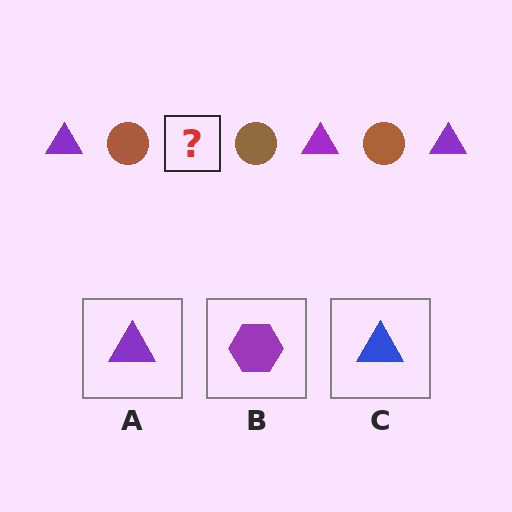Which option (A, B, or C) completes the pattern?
A.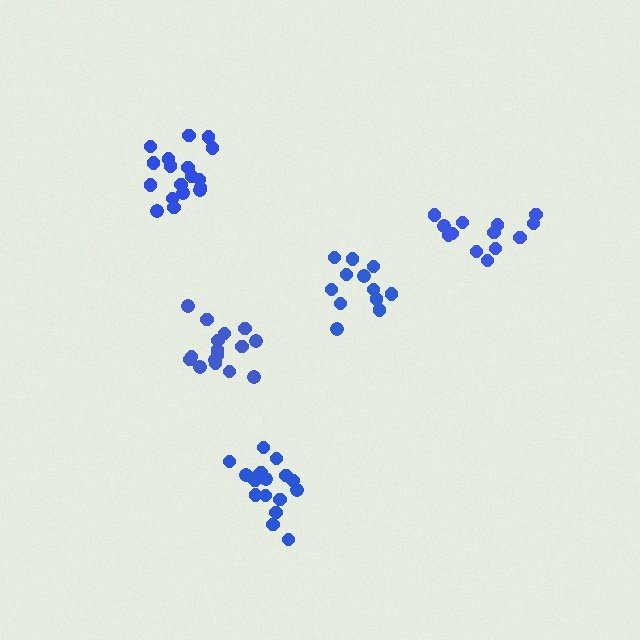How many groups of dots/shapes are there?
There are 5 groups.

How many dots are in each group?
Group 1: 12 dots, Group 2: 17 dots, Group 3: 16 dots, Group 4: 18 dots, Group 5: 13 dots (76 total).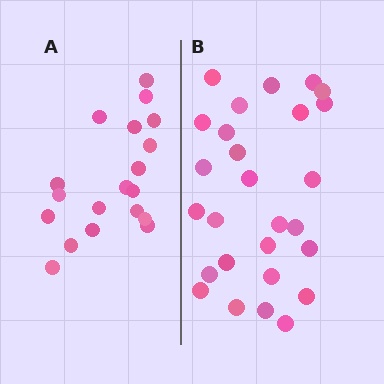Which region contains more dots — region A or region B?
Region B (the right region) has more dots.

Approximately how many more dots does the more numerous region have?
Region B has roughly 8 or so more dots than region A.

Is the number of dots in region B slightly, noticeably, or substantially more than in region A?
Region B has noticeably more, but not dramatically so. The ratio is roughly 1.4 to 1.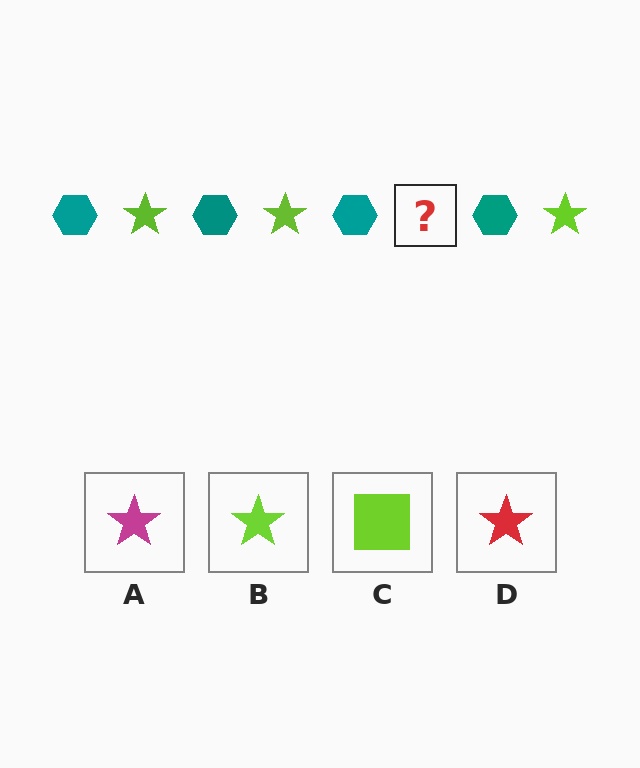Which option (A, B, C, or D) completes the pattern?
B.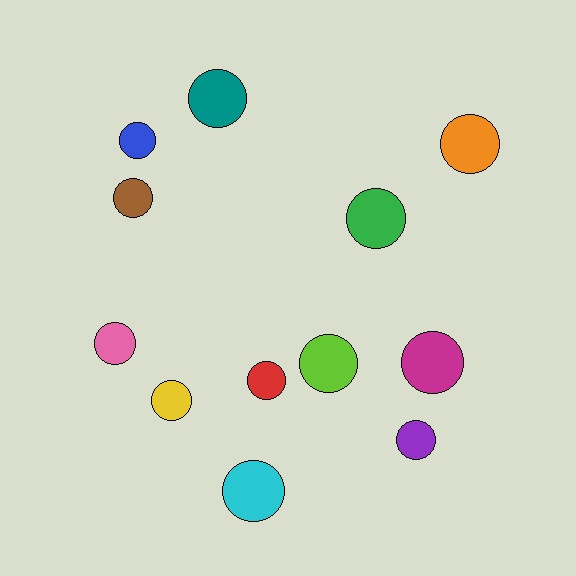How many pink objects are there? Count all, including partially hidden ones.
There is 1 pink object.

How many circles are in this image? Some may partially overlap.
There are 12 circles.